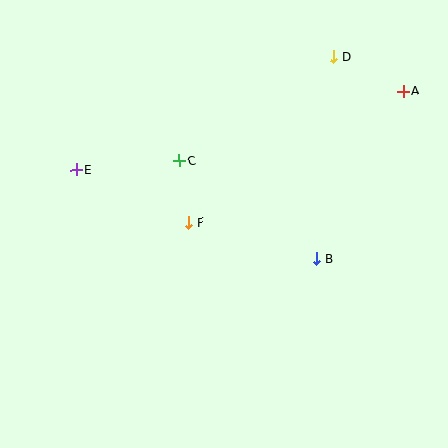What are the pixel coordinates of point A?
Point A is at (403, 91).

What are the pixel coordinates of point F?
Point F is at (189, 222).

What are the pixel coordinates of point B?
Point B is at (317, 259).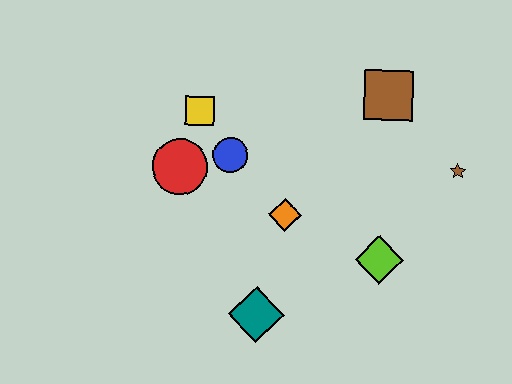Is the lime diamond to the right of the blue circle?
Yes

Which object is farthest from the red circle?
The brown star is farthest from the red circle.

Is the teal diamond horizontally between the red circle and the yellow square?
No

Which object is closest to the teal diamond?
The orange diamond is closest to the teal diamond.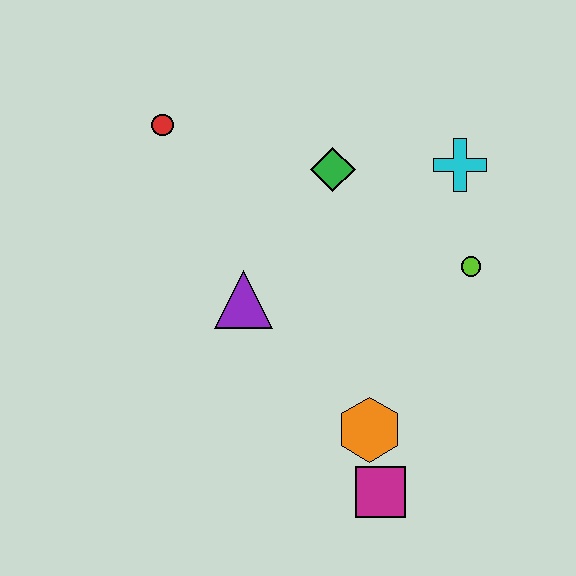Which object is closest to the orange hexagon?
The magenta square is closest to the orange hexagon.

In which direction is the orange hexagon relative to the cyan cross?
The orange hexagon is below the cyan cross.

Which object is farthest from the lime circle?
The red circle is farthest from the lime circle.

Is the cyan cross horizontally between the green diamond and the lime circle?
Yes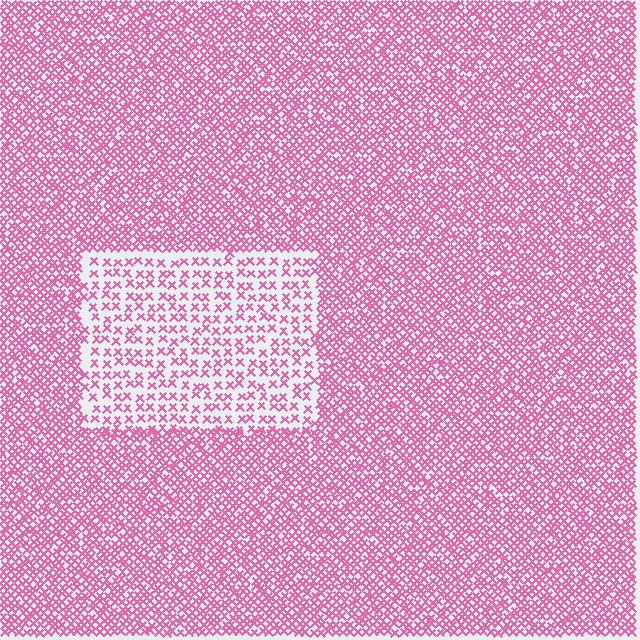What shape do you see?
I see a rectangle.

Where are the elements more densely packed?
The elements are more densely packed outside the rectangle boundary.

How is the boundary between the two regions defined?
The boundary is defined by a change in element density (approximately 2.3x ratio). All elements are the same color, size, and shape.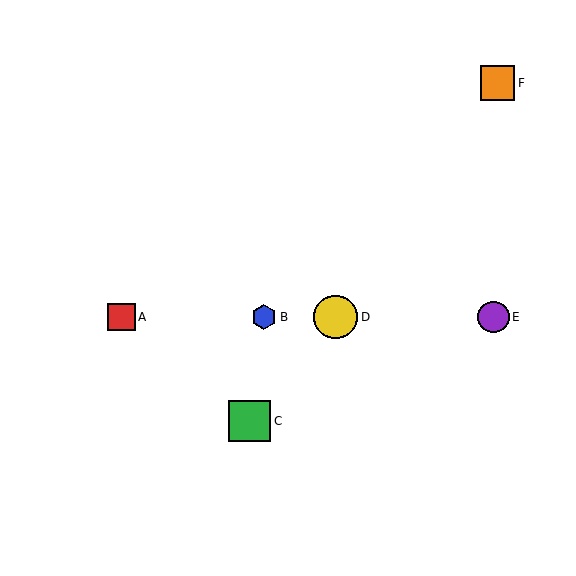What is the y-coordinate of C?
Object C is at y≈421.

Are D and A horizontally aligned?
Yes, both are at y≈317.